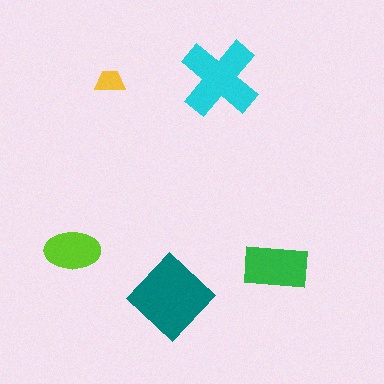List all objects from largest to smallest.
The teal diamond, the cyan cross, the green rectangle, the lime ellipse, the yellow trapezoid.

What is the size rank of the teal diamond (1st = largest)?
1st.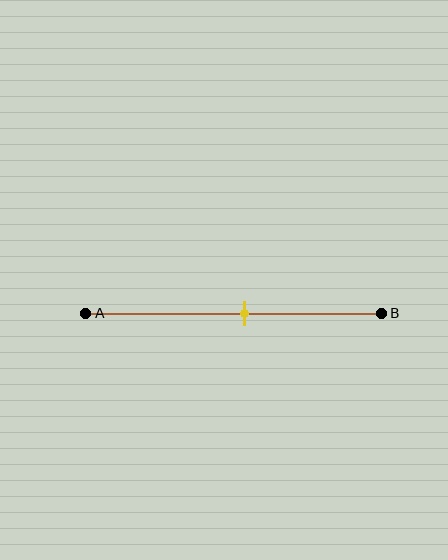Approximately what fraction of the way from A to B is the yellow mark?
The yellow mark is approximately 55% of the way from A to B.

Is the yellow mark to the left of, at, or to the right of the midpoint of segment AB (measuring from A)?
The yellow mark is to the right of the midpoint of segment AB.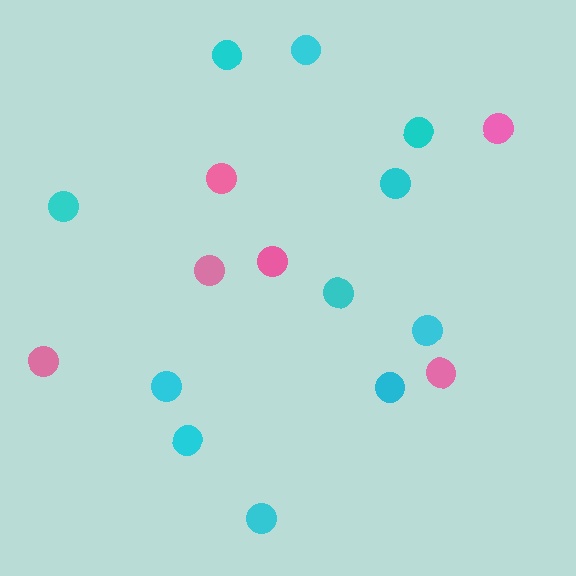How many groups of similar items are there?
There are 2 groups: one group of cyan circles (11) and one group of pink circles (6).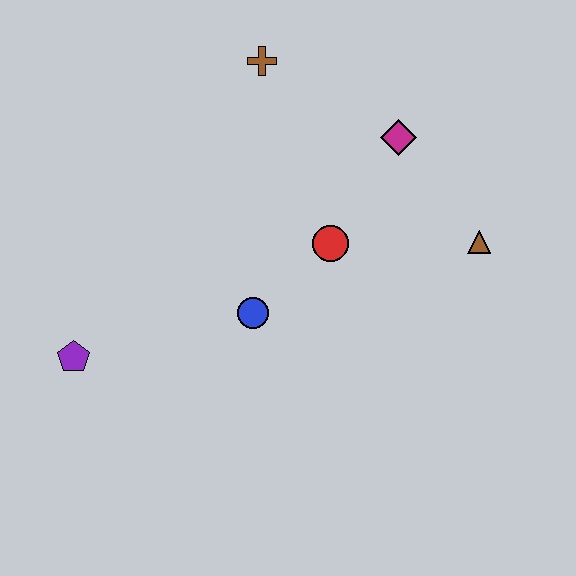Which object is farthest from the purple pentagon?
The brown triangle is farthest from the purple pentagon.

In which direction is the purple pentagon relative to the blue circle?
The purple pentagon is to the left of the blue circle.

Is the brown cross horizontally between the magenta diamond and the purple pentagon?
Yes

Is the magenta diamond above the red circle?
Yes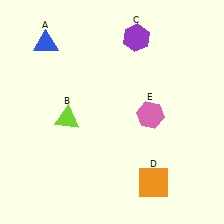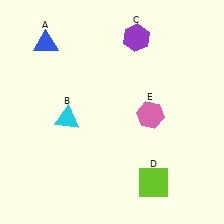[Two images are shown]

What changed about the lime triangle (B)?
In Image 1, B is lime. In Image 2, it changed to cyan.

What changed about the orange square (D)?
In Image 1, D is orange. In Image 2, it changed to lime.